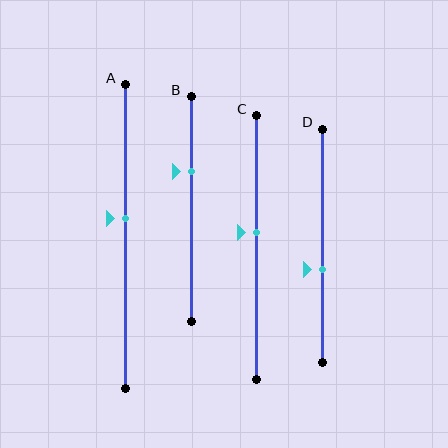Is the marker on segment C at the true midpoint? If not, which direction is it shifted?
No, the marker on segment C is shifted upward by about 6% of the segment length.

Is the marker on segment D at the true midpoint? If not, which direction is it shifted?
No, the marker on segment D is shifted downward by about 10% of the segment length.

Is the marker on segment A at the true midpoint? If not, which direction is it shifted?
No, the marker on segment A is shifted upward by about 6% of the segment length.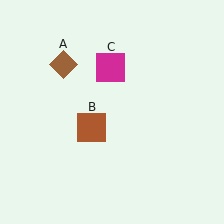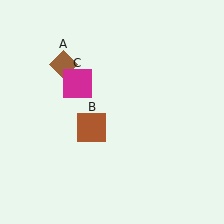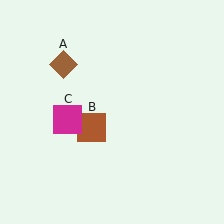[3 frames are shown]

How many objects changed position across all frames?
1 object changed position: magenta square (object C).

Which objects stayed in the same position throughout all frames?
Brown diamond (object A) and brown square (object B) remained stationary.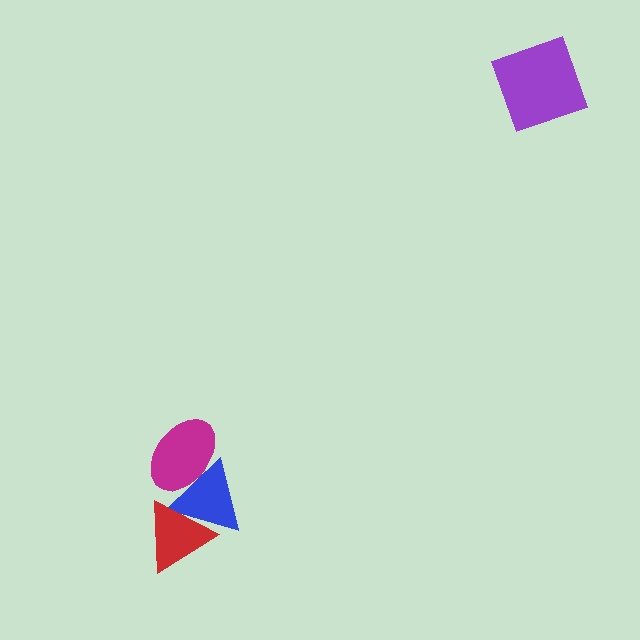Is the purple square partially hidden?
No, no other shape covers it.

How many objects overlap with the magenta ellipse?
1 object overlaps with the magenta ellipse.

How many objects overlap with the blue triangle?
2 objects overlap with the blue triangle.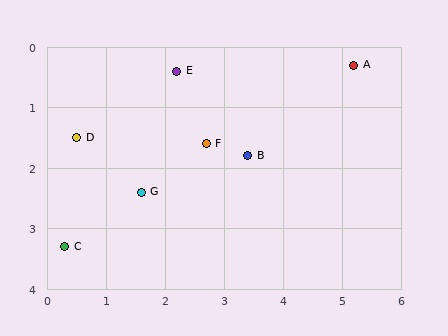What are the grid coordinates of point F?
Point F is at approximately (2.7, 1.6).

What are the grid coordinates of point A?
Point A is at approximately (5.2, 0.3).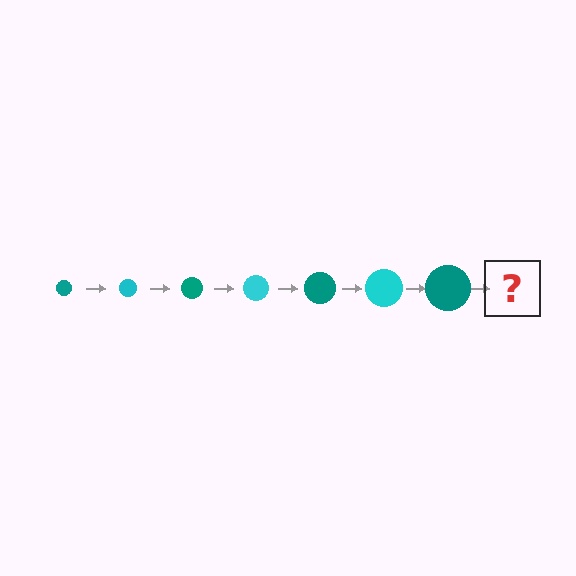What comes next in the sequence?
The next element should be a cyan circle, larger than the previous one.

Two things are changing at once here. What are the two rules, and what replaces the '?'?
The two rules are that the circle grows larger each step and the color cycles through teal and cyan. The '?' should be a cyan circle, larger than the previous one.